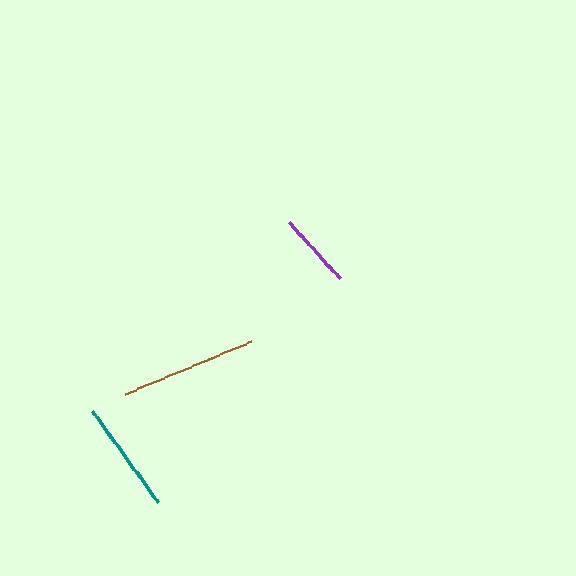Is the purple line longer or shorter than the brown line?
The brown line is longer than the purple line.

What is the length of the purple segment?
The purple segment is approximately 76 pixels long.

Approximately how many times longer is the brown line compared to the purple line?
The brown line is approximately 1.8 times the length of the purple line.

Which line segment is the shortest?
The purple line is the shortest at approximately 76 pixels.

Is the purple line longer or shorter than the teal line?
The teal line is longer than the purple line.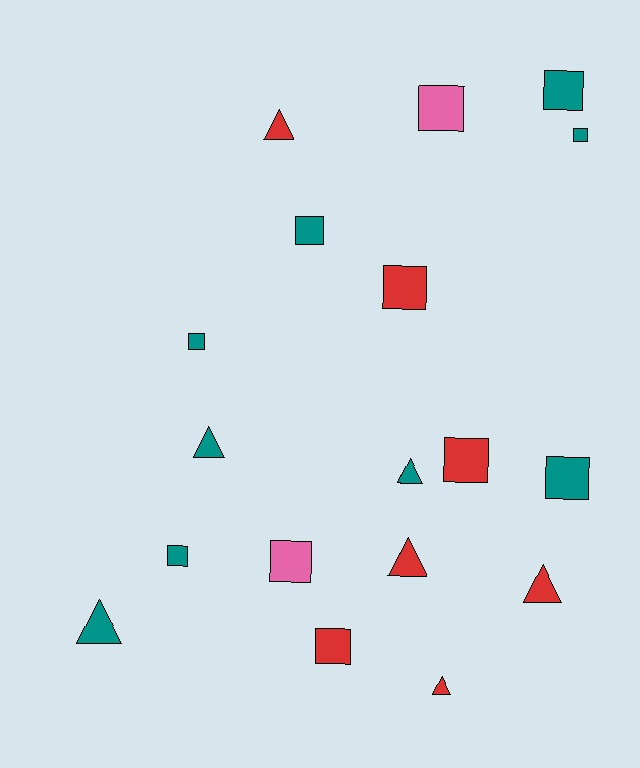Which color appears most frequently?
Teal, with 9 objects.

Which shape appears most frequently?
Square, with 11 objects.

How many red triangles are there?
There are 4 red triangles.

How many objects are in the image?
There are 18 objects.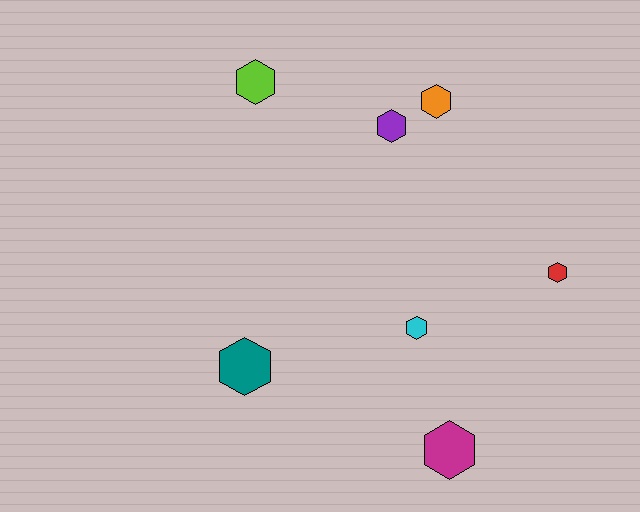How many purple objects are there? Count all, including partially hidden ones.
There is 1 purple object.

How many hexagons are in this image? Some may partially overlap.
There are 7 hexagons.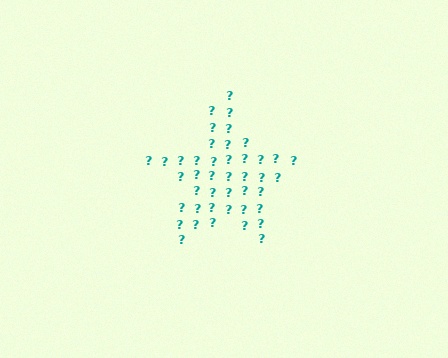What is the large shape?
The large shape is a star.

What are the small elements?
The small elements are question marks.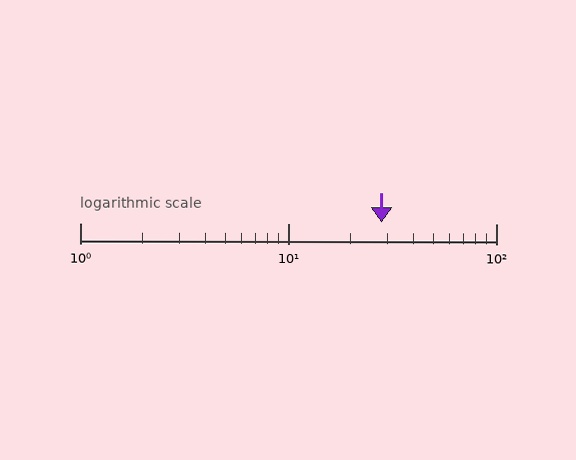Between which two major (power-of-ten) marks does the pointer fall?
The pointer is between 10 and 100.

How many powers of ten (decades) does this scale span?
The scale spans 2 decades, from 1 to 100.